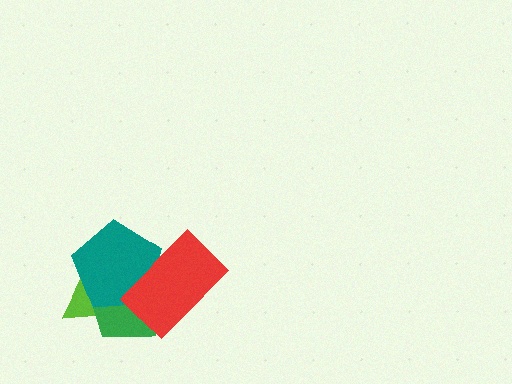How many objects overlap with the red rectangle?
2 objects overlap with the red rectangle.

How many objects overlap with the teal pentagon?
3 objects overlap with the teal pentagon.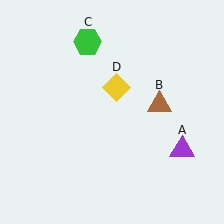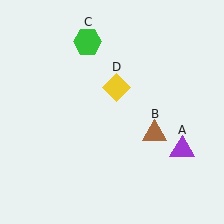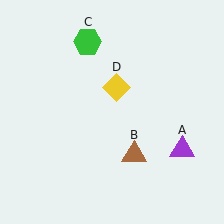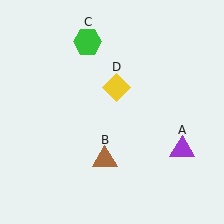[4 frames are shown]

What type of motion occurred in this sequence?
The brown triangle (object B) rotated clockwise around the center of the scene.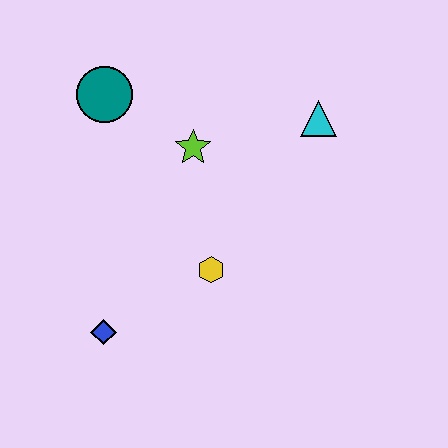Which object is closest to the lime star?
The teal circle is closest to the lime star.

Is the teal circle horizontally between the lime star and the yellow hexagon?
No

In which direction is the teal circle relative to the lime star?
The teal circle is to the left of the lime star.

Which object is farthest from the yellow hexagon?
The teal circle is farthest from the yellow hexagon.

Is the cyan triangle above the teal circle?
No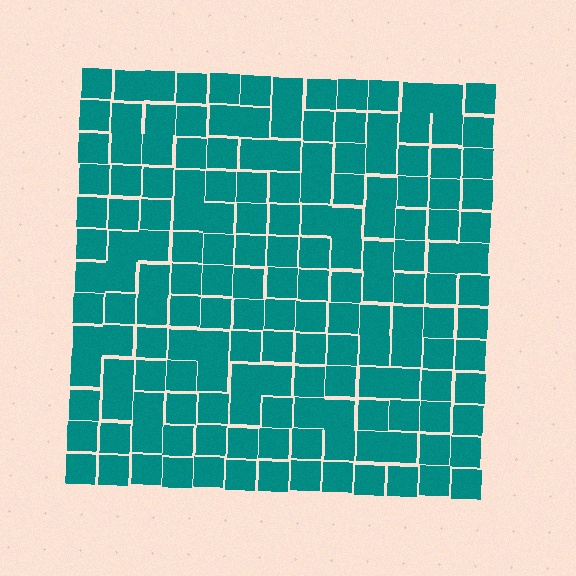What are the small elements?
The small elements are squares.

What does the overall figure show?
The overall figure shows a square.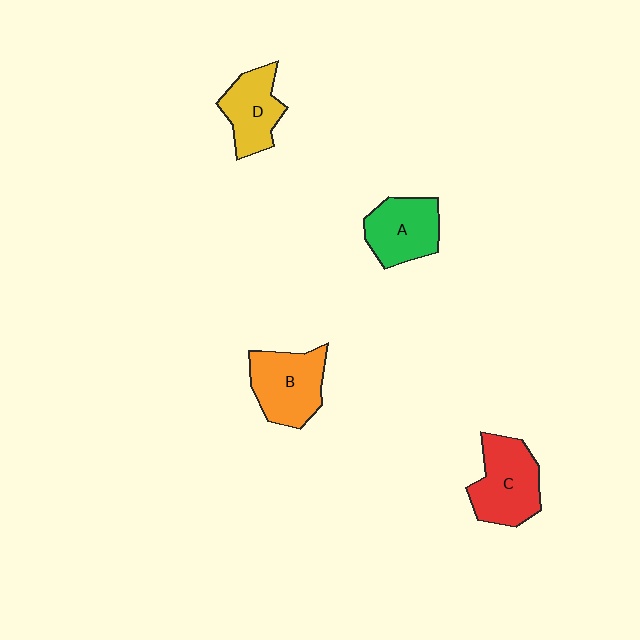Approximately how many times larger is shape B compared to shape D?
Approximately 1.2 times.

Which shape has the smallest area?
Shape D (yellow).